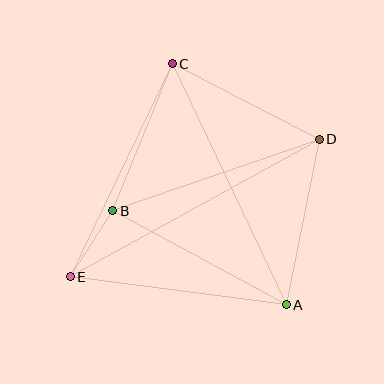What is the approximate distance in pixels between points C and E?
The distance between C and E is approximately 236 pixels.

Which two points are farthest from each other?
Points D and E are farthest from each other.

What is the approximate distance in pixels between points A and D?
The distance between A and D is approximately 169 pixels.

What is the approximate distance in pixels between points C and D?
The distance between C and D is approximately 165 pixels.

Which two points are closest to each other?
Points B and E are closest to each other.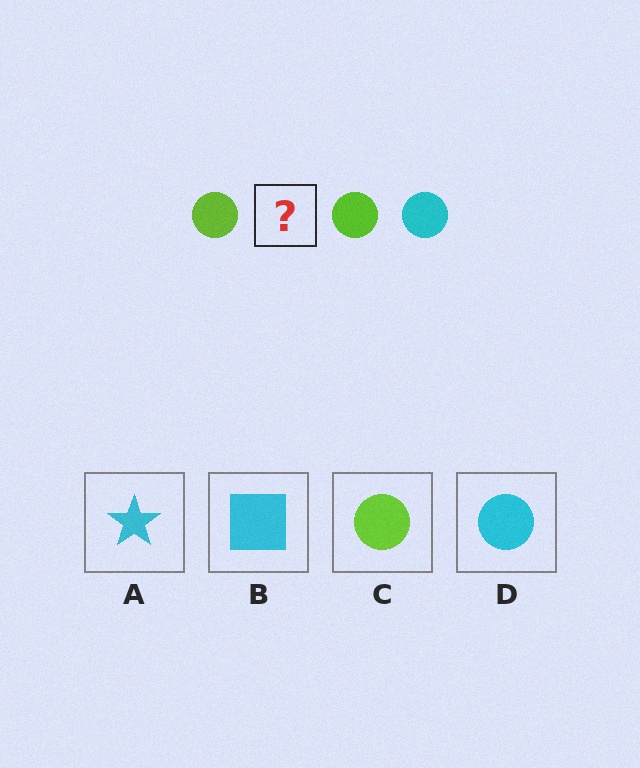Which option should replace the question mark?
Option D.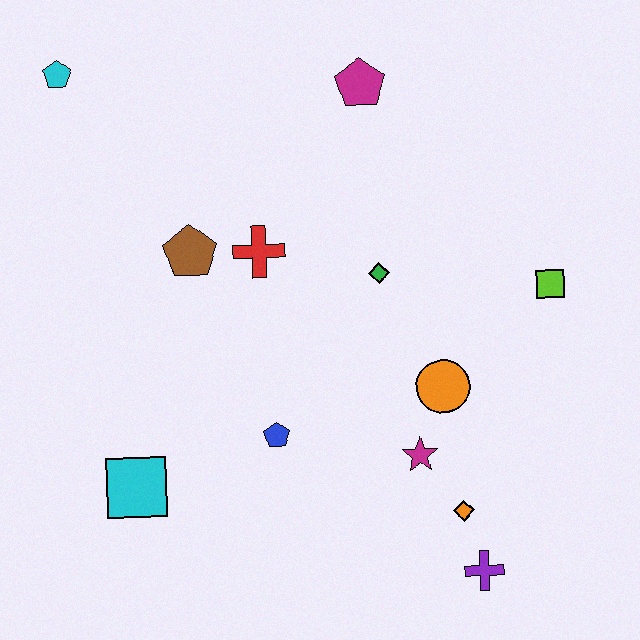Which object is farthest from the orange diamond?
The cyan pentagon is farthest from the orange diamond.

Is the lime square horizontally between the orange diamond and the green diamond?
No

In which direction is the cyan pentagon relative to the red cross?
The cyan pentagon is to the left of the red cross.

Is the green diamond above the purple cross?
Yes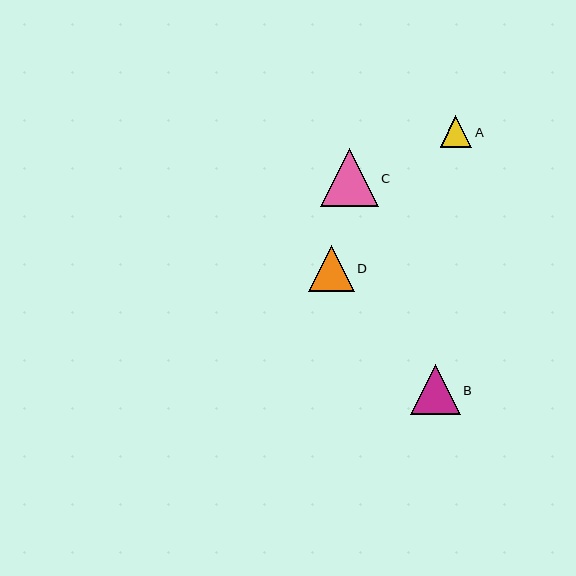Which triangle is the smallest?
Triangle A is the smallest with a size of approximately 32 pixels.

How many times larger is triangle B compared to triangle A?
Triangle B is approximately 1.6 times the size of triangle A.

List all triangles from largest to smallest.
From largest to smallest: C, B, D, A.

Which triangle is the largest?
Triangle C is the largest with a size of approximately 58 pixels.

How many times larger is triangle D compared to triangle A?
Triangle D is approximately 1.5 times the size of triangle A.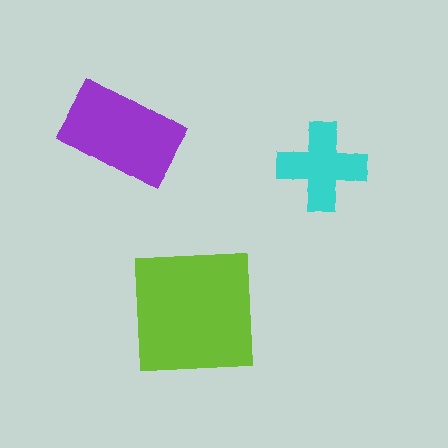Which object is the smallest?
The cyan cross.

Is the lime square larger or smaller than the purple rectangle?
Larger.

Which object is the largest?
The lime square.